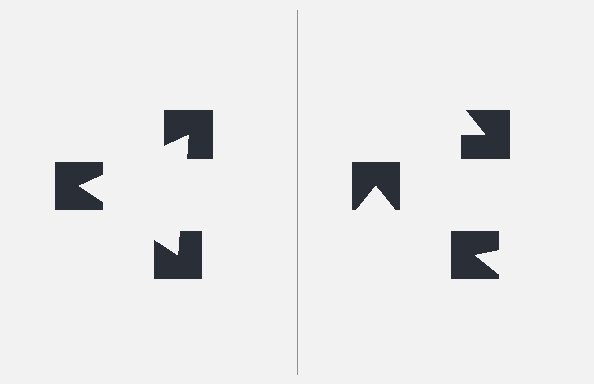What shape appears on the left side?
An illusory triangle.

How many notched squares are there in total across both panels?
6 — 3 on each side.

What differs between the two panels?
The notched squares are positioned identically on both sides; only the wedge orientations differ. On the left they align to a triangle; on the right they are misaligned.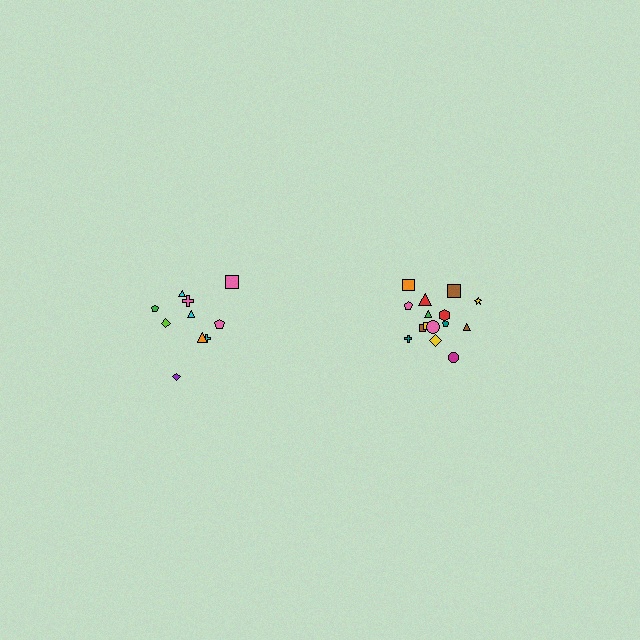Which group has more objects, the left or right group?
The right group.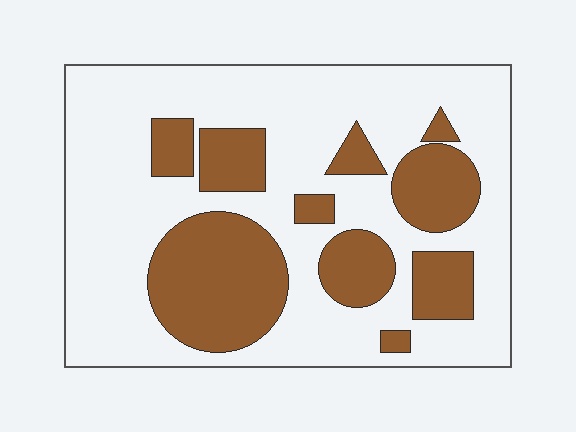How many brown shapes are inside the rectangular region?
10.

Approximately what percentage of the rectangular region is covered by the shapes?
Approximately 30%.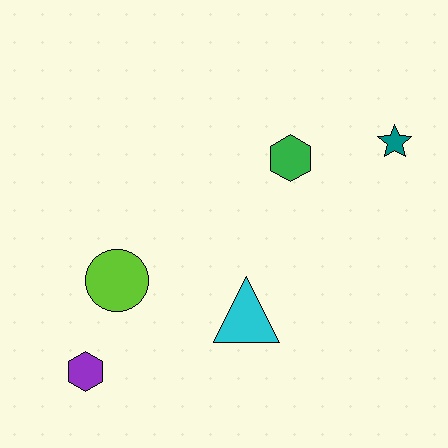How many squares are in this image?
There are no squares.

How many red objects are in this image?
There are no red objects.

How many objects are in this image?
There are 5 objects.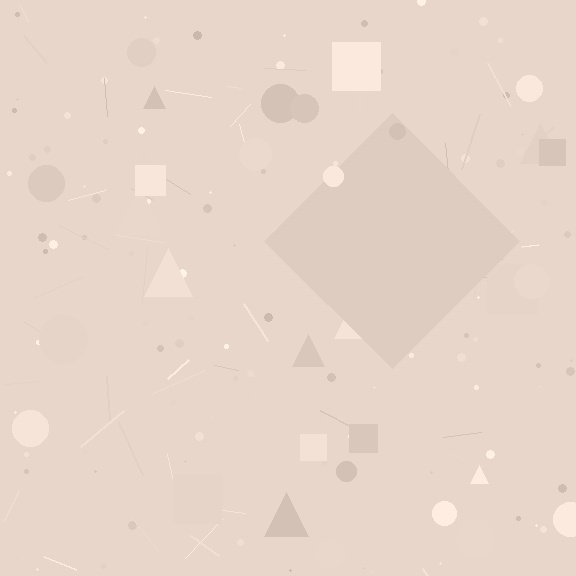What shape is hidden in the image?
A diamond is hidden in the image.